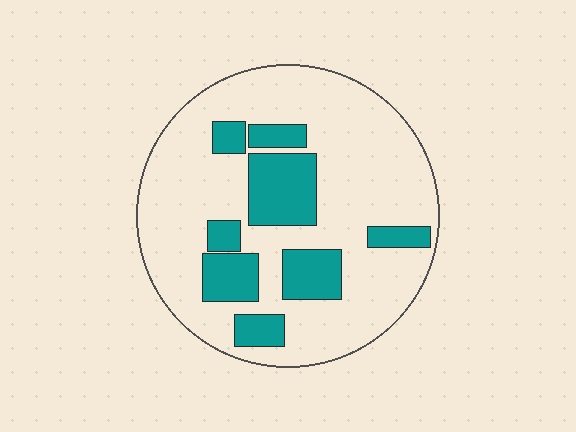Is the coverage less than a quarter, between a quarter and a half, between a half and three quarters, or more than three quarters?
Less than a quarter.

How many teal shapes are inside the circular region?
8.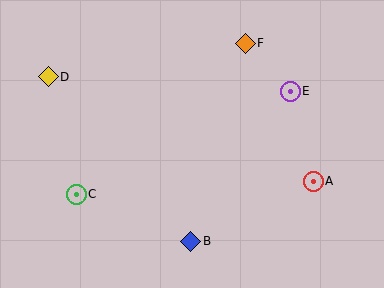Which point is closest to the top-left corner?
Point D is closest to the top-left corner.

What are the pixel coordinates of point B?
Point B is at (191, 241).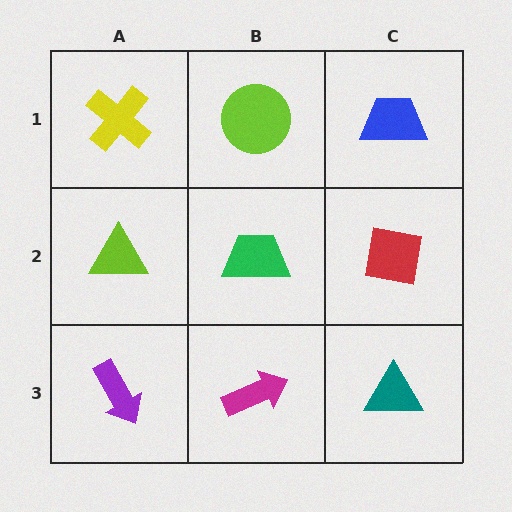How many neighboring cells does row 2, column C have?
3.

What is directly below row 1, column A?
A lime triangle.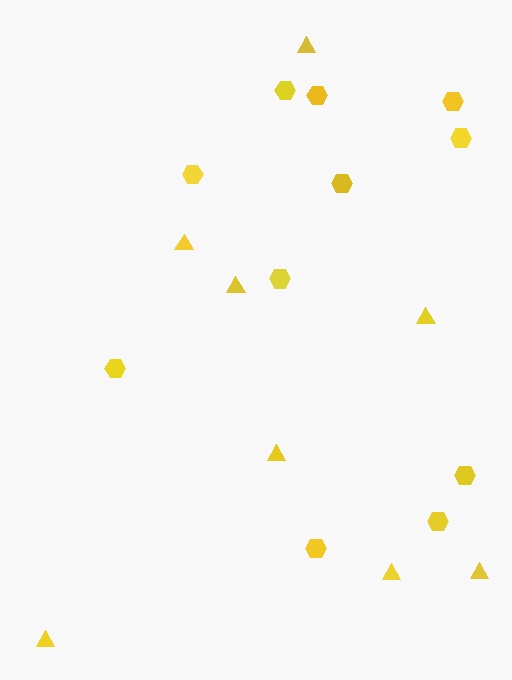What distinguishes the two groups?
There are 2 groups: one group of hexagons (11) and one group of triangles (8).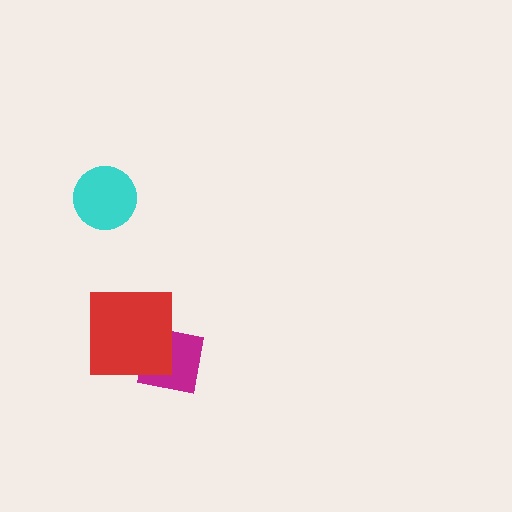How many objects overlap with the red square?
1 object overlaps with the red square.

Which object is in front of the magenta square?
The red square is in front of the magenta square.